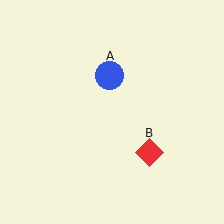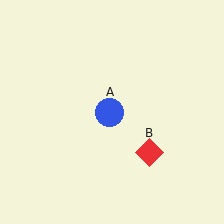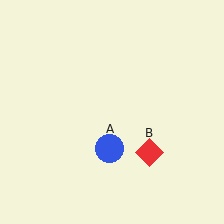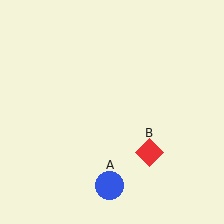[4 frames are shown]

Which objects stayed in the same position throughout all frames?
Red diamond (object B) remained stationary.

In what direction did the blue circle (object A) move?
The blue circle (object A) moved down.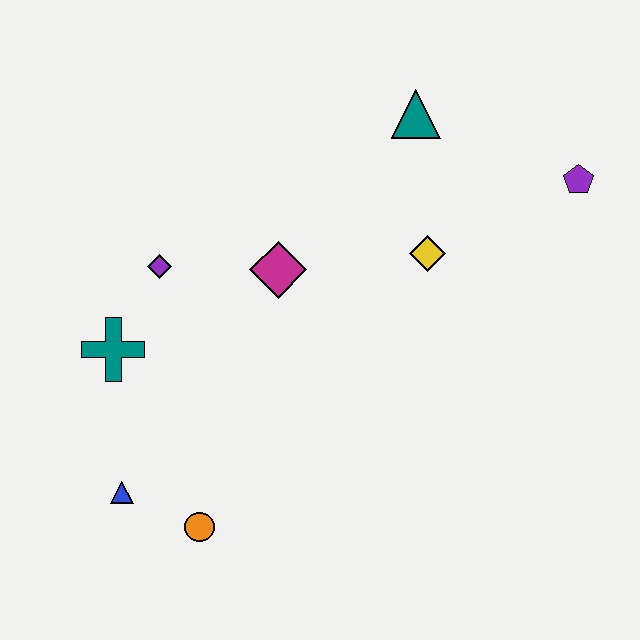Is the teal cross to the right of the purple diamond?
No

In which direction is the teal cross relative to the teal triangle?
The teal cross is to the left of the teal triangle.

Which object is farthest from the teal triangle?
The blue triangle is farthest from the teal triangle.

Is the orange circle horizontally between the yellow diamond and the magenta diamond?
No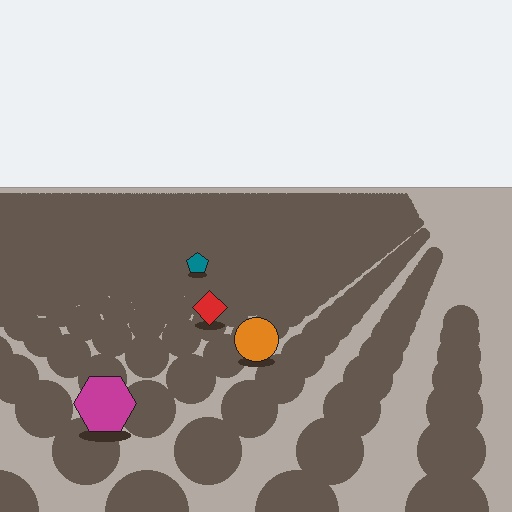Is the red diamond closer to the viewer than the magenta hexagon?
No. The magenta hexagon is closer — you can tell from the texture gradient: the ground texture is coarser near it.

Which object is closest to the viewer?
The magenta hexagon is closest. The texture marks near it are larger and more spread out.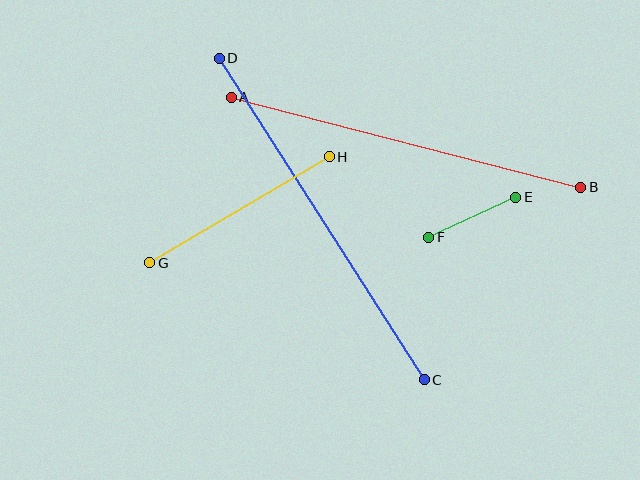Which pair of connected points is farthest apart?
Points C and D are farthest apart.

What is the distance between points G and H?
The distance is approximately 209 pixels.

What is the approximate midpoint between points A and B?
The midpoint is at approximately (406, 142) pixels.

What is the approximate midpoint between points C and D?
The midpoint is at approximately (322, 219) pixels.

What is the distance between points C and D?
The distance is approximately 381 pixels.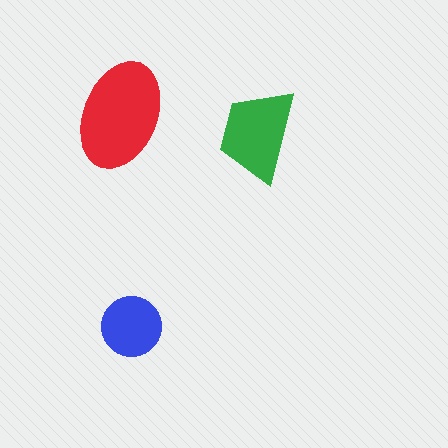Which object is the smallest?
The blue circle.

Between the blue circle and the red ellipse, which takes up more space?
The red ellipse.